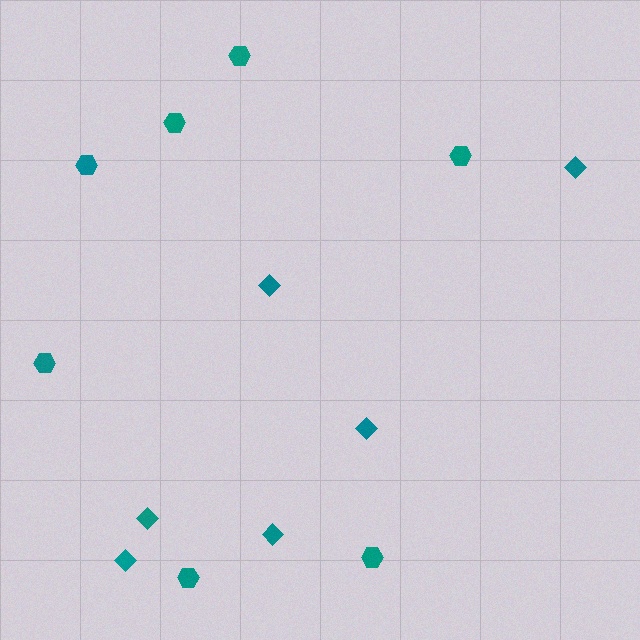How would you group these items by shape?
There are 2 groups: one group of hexagons (7) and one group of diamonds (6).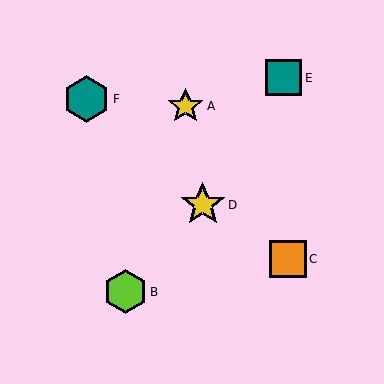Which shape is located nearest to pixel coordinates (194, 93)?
The yellow star (labeled A) at (186, 106) is nearest to that location.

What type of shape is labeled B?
Shape B is a lime hexagon.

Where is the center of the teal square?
The center of the teal square is at (284, 78).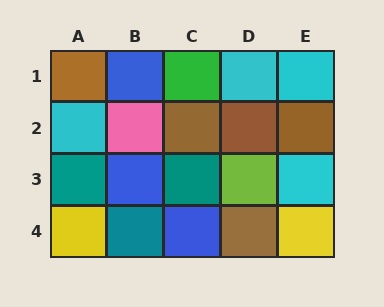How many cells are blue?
3 cells are blue.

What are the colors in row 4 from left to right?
Yellow, teal, blue, brown, yellow.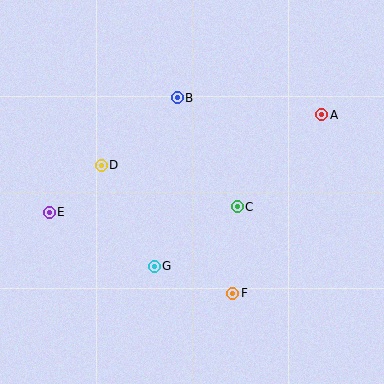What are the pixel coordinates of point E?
Point E is at (49, 212).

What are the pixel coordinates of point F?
Point F is at (233, 293).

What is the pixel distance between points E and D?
The distance between E and D is 70 pixels.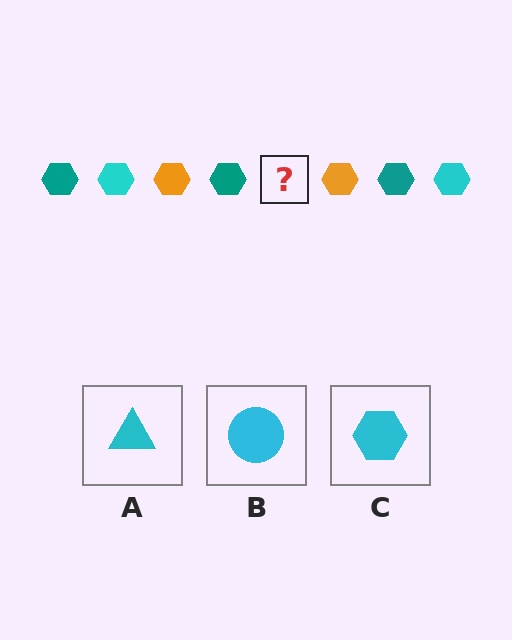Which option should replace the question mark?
Option C.